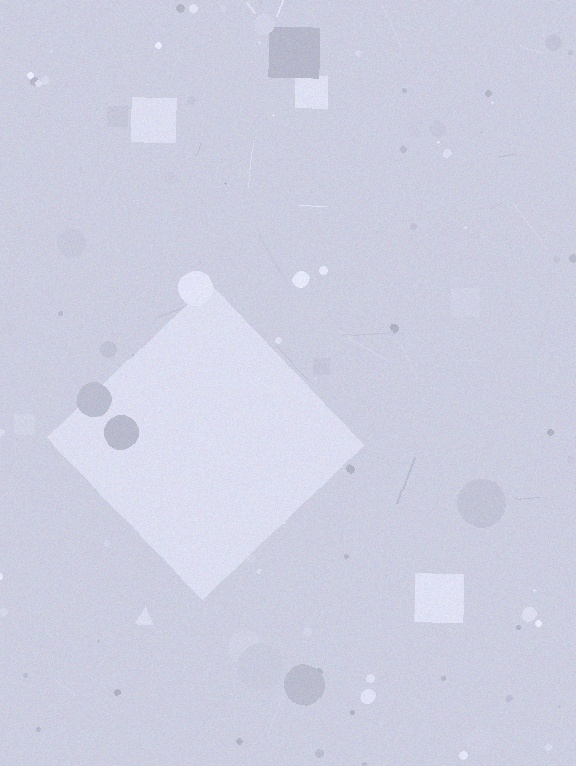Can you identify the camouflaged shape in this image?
The camouflaged shape is a diamond.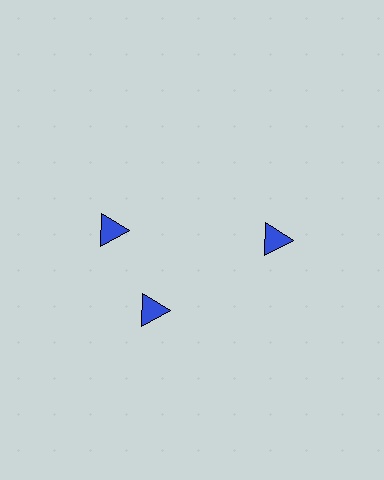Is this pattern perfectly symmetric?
No. The 3 blue triangles are arranged in a ring, but one element near the 11 o'clock position is rotated out of alignment along the ring, breaking the 3-fold rotational symmetry.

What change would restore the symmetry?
The symmetry would be restored by rotating it back into even spacing with its neighbors so that all 3 triangles sit at equal angles and equal distance from the center.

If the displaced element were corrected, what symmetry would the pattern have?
It would have 3-fold rotational symmetry — the pattern would map onto itself every 120 degrees.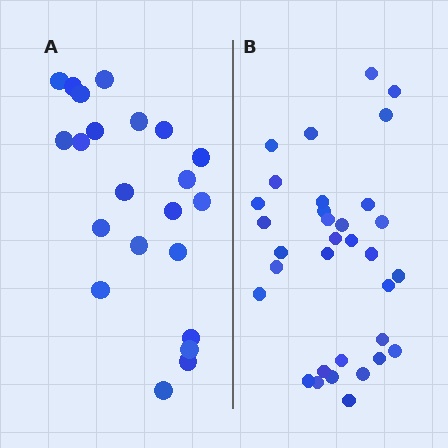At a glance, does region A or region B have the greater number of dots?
Region B (the right region) has more dots.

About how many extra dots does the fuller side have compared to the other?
Region B has roughly 12 or so more dots than region A.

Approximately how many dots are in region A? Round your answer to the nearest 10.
About 20 dots. (The exact count is 22, which rounds to 20.)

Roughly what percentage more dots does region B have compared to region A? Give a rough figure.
About 50% more.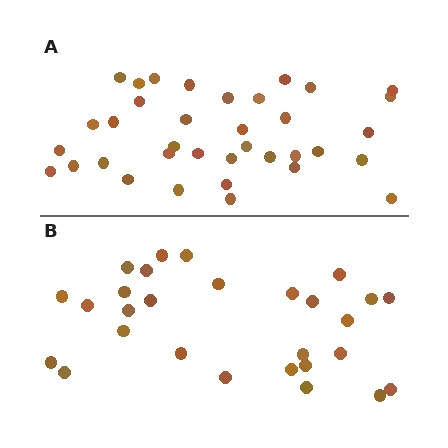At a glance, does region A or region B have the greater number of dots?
Region A (the top region) has more dots.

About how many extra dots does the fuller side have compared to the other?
Region A has roughly 8 or so more dots than region B.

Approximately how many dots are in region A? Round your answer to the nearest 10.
About 40 dots. (The exact count is 36, which rounds to 40.)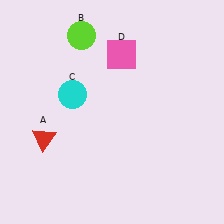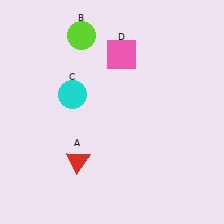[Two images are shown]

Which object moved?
The red triangle (A) moved right.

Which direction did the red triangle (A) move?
The red triangle (A) moved right.